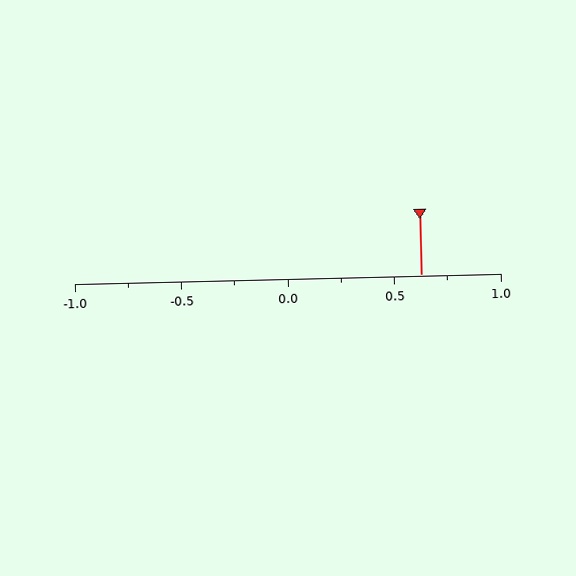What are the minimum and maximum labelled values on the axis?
The axis runs from -1.0 to 1.0.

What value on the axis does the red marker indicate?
The marker indicates approximately 0.62.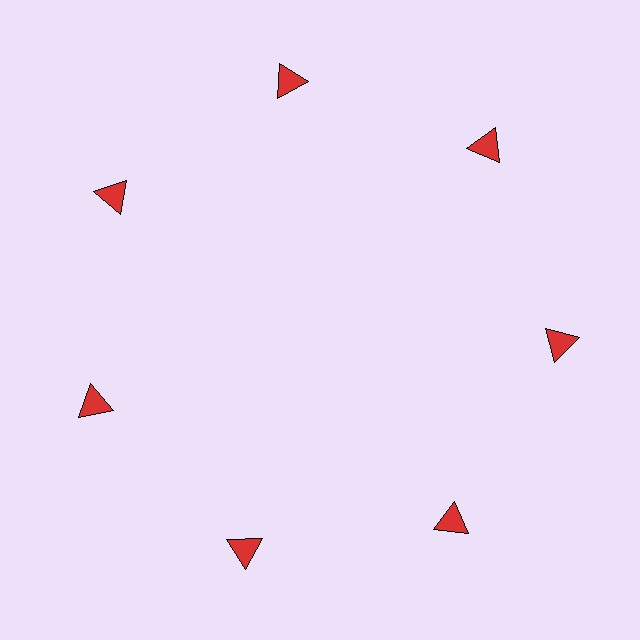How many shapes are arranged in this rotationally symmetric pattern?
There are 7 shapes, arranged in 7 groups of 1.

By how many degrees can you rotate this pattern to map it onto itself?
The pattern maps onto itself every 51 degrees of rotation.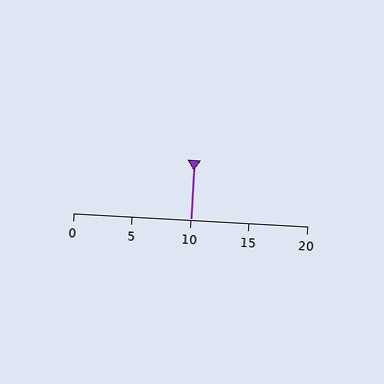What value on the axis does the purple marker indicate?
The marker indicates approximately 10.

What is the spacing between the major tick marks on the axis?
The major ticks are spaced 5 apart.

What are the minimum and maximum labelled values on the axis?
The axis runs from 0 to 20.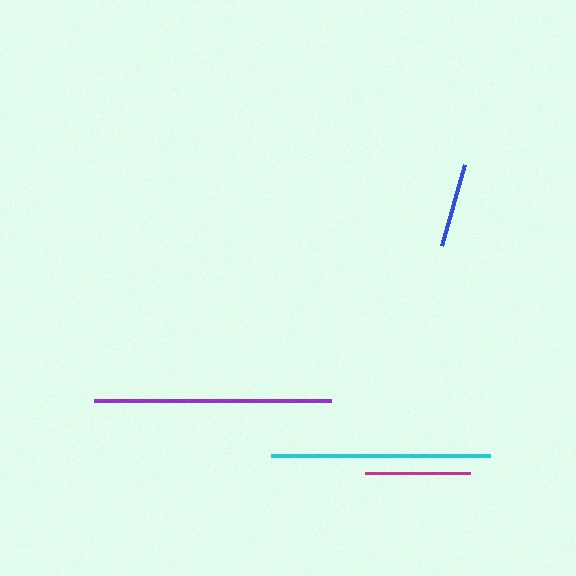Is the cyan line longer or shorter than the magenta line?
The cyan line is longer than the magenta line.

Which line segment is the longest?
The purple line is the longest at approximately 237 pixels.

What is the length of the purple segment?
The purple segment is approximately 237 pixels long.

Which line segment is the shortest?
The blue line is the shortest at approximately 84 pixels.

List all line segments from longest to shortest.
From longest to shortest: purple, cyan, magenta, blue.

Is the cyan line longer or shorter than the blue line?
The cyan line is longer than the blue line.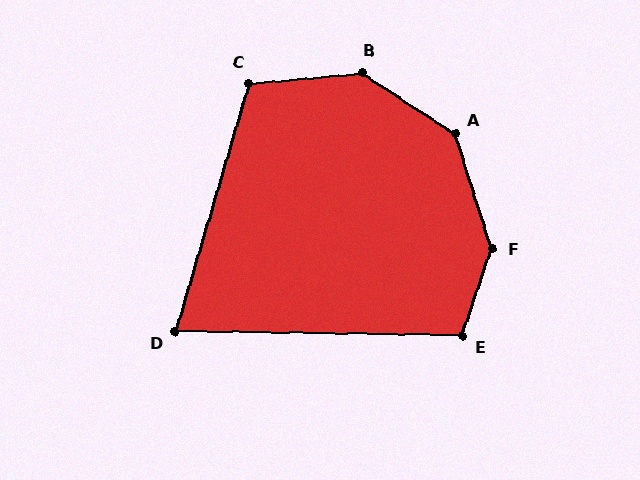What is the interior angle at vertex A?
Approximately 141 degrees (obtuse).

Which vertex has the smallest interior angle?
D, at approximately 74 degrees.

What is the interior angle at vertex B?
Approximately 142 degrees (obtuse).